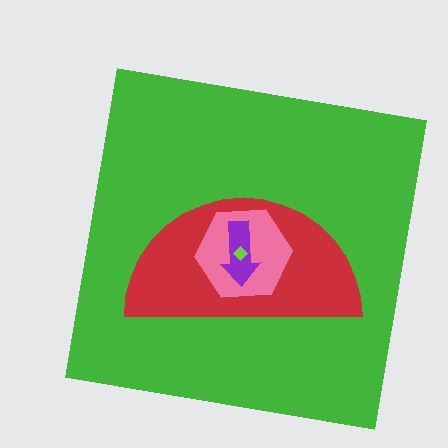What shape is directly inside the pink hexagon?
The purple arrow.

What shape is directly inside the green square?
The red semicircle.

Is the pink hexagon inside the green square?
Yes.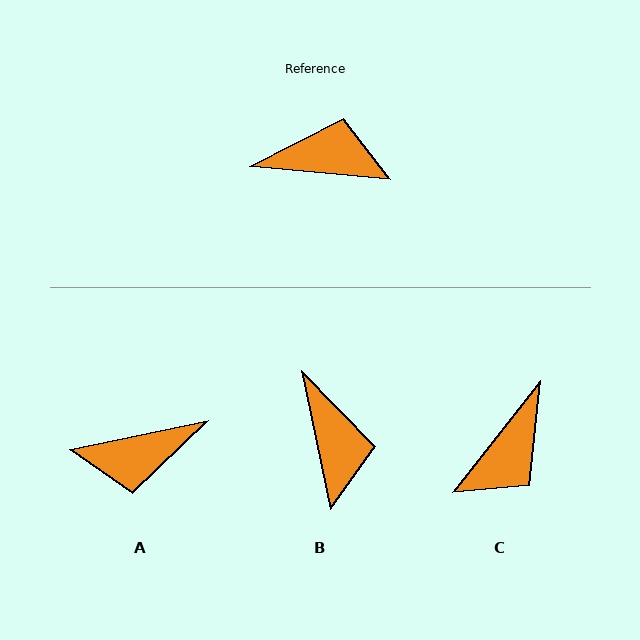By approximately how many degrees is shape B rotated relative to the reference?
Approximately 73 degrees clockwise.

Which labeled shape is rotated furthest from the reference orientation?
A, about 163 degrees away.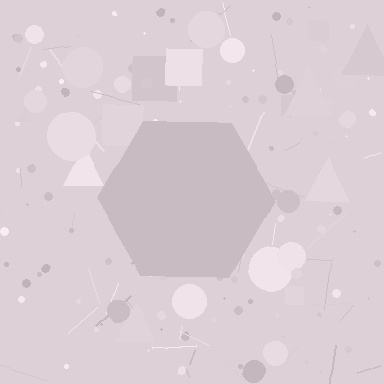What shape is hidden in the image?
A hexagon is hidden in the image.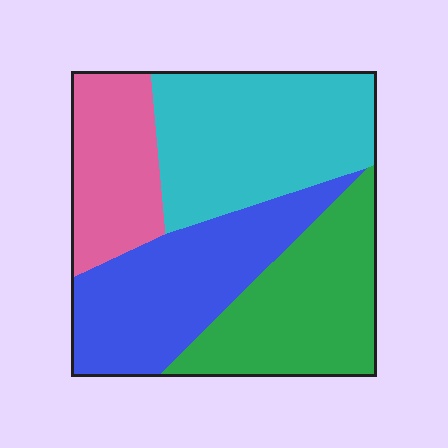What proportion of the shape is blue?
Blue takes up about one quarter (1/4) of the shape.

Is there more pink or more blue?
Blue.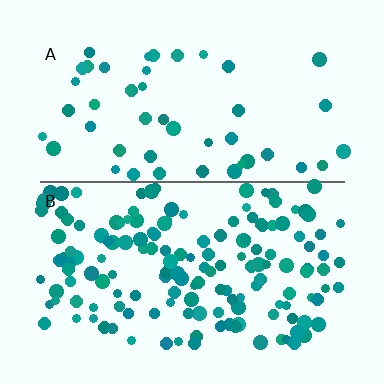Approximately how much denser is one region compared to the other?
Approximately 3.4× — region B over region A.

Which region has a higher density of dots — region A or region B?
B (the bottom).